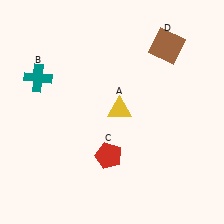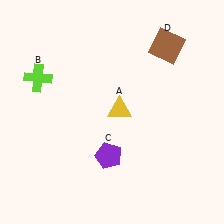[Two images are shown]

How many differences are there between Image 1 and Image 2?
There are 2 differences between the two images.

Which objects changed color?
B changed from teal to lime. C changed from red to purple.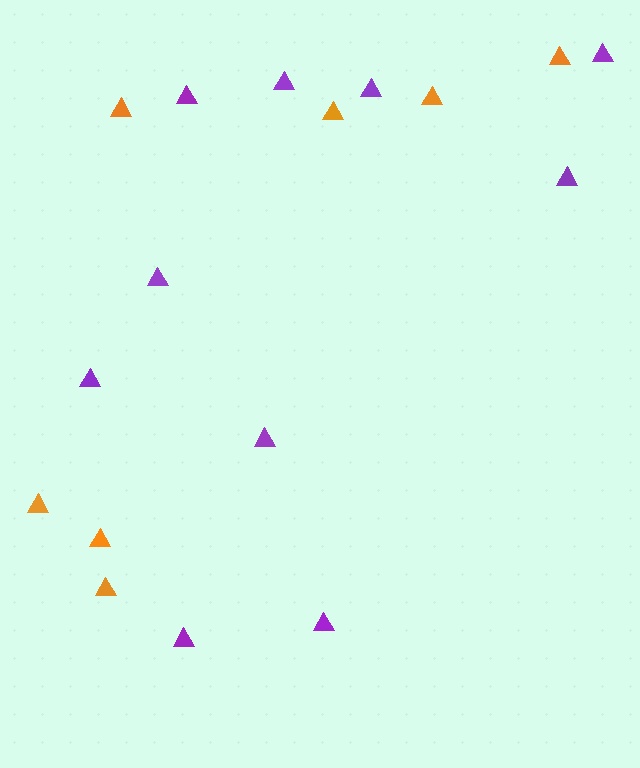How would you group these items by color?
There are 2 groups: one group of orange triangles (7) and one group of purple triangles (10).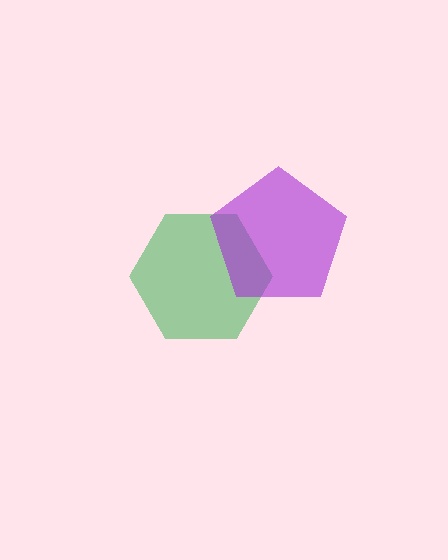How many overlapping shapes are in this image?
There are 2 overlapping shapes in the image.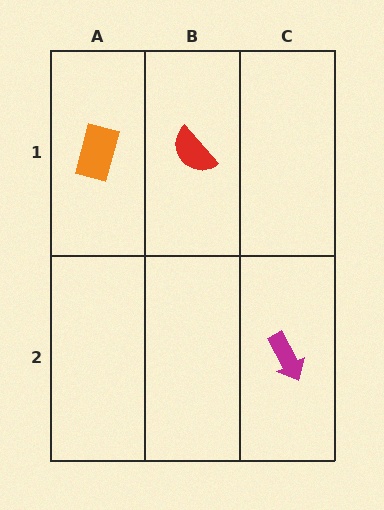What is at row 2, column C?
A magenta arrow.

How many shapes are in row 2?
1 shape.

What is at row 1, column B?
A red semicircle.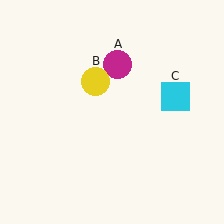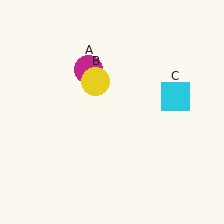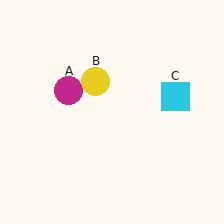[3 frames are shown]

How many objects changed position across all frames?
1 object changed position: magenta circle (object A).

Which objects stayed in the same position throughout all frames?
Yellow circle (object B) and cyan square (object C) remained stationary.